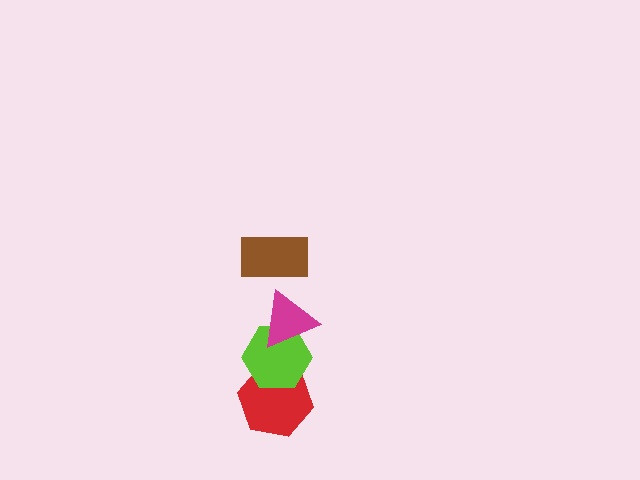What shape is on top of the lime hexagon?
The magenta triangle is on top of the lime hexagon.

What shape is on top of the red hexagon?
The lime hexagon is on top of the red hexagon.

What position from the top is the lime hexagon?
The lime hexagon is 3rd from the top.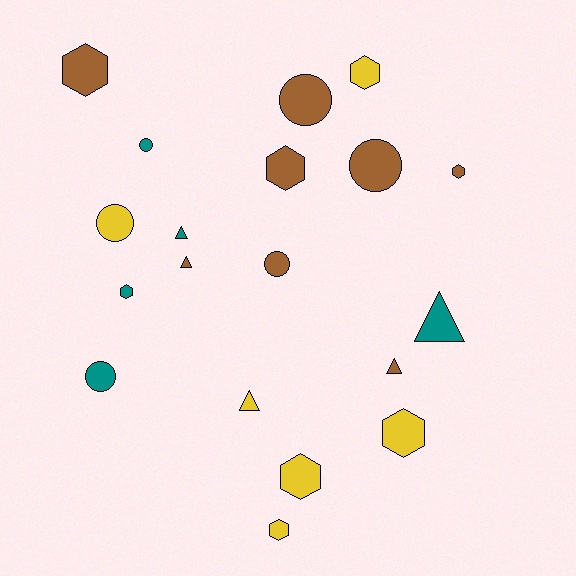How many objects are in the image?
There are 19 objects.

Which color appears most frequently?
Brown, with 8 objects.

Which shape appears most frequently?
Hexagon, with 8 objects.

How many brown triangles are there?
There are 2 brown triangles.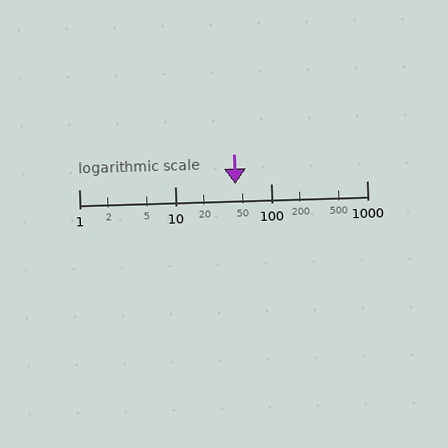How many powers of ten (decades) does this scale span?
The scale spans 3 decades, from 1 to 1000.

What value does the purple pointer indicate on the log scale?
The pointer indicates approximately 43.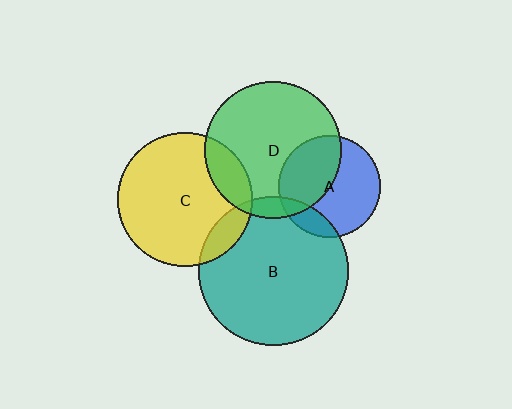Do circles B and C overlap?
Yes.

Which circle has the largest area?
Circle B (teal).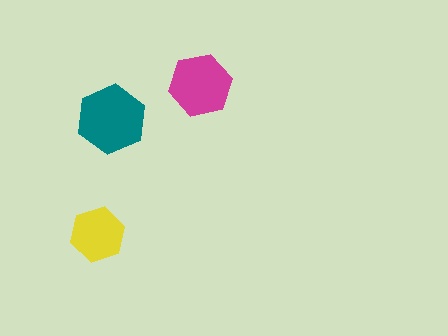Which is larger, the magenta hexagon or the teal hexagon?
The teal one.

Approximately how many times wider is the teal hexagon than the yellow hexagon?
About 1.5 times wider.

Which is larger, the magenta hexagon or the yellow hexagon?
The magenta one.